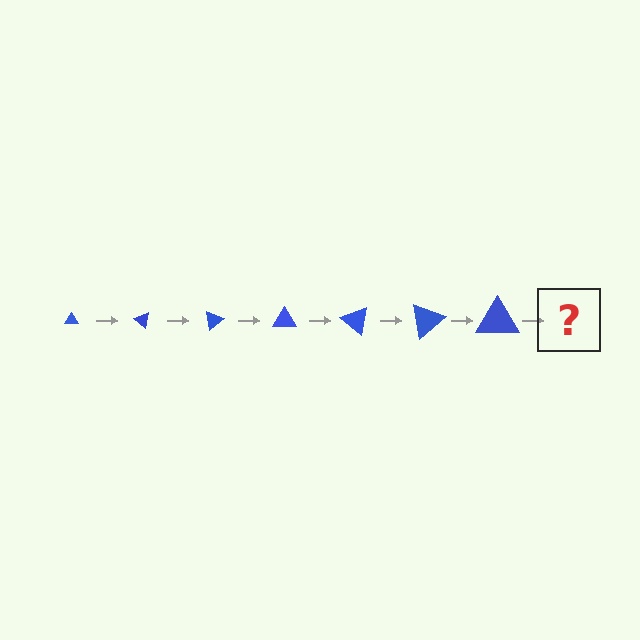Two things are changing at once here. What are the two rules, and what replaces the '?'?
The two rules are that the triangle grows larger each step and it rotates 40 degrees each step. The '?' should be a triangle, larger than the previous one and rotated 280 degrees from the start.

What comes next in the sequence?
The next element should be a triangle, larger than the previous one and rotated 280 degrees from the start.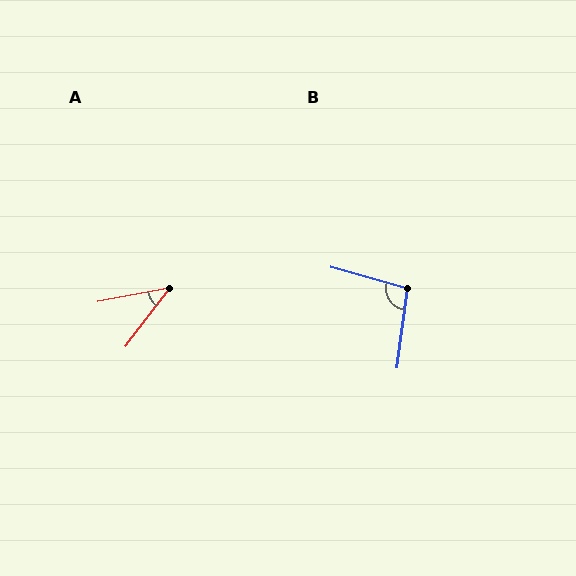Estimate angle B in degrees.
Approximately 98 degrees.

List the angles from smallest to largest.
A (42°), B (98°).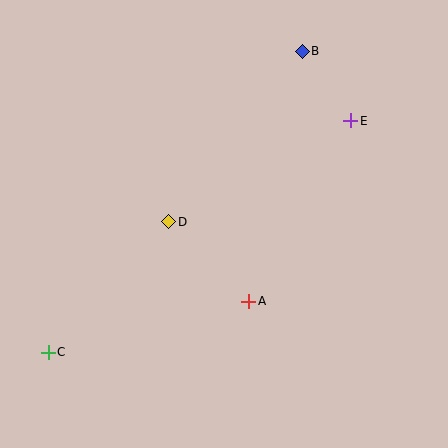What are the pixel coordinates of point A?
Point A is at (249, 301).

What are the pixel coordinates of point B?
Point B is at (302, 51).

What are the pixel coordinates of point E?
Point E is at (351, 121).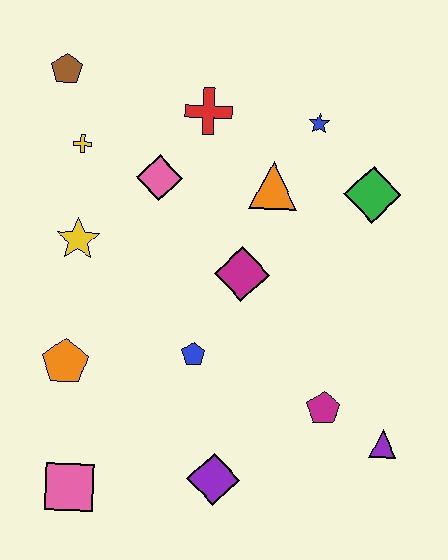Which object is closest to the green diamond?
The blue star is closest to the green diamond.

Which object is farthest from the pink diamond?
The purple triangle is farthest from the pink diamond.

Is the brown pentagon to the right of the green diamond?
No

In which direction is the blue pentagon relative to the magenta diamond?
The blue pentagon is below the magenta diamond.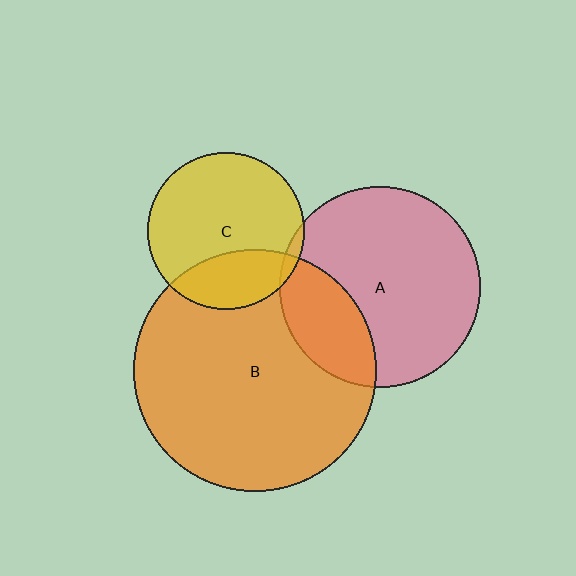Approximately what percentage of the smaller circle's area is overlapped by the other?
Approximately 25%.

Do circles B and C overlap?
Yes.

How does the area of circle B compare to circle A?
Approximately 1.5 times.